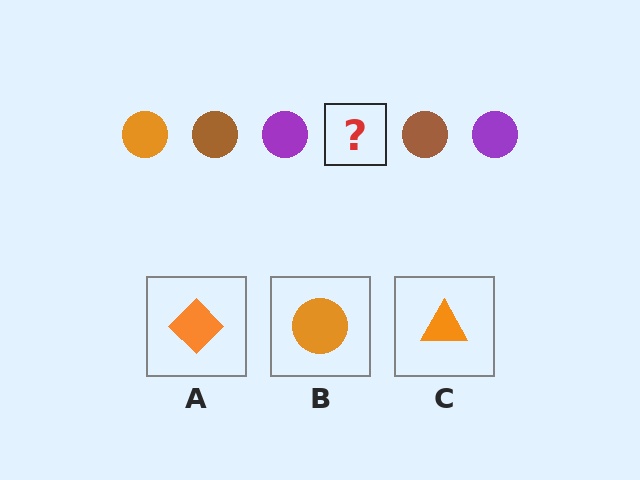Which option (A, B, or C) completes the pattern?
B.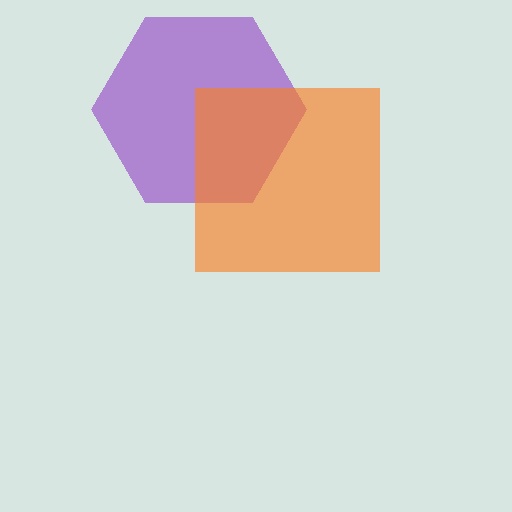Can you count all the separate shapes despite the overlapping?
Yes, there are 2 separate shapes.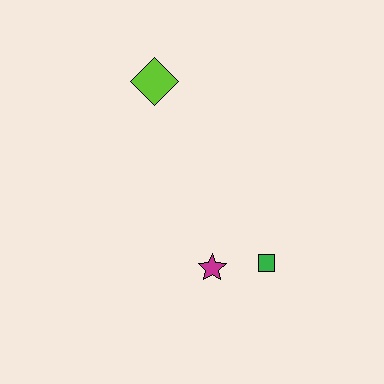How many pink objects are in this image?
There are no pink objects.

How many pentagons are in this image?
There are no pentagons.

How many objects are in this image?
There are 3 objects.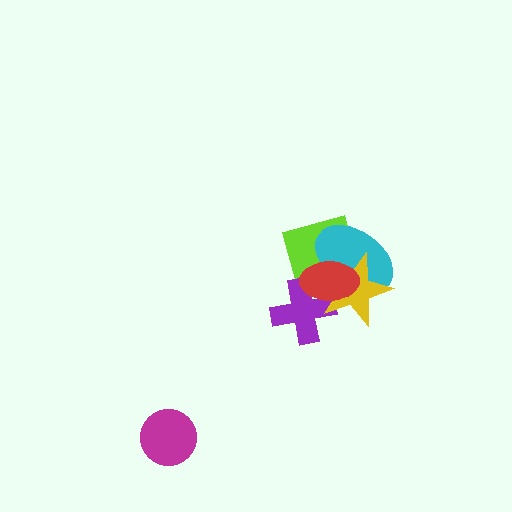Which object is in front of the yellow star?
The red ellipse is in front of the yellow star.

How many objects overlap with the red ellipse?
4 objects overlap with the red ellipse.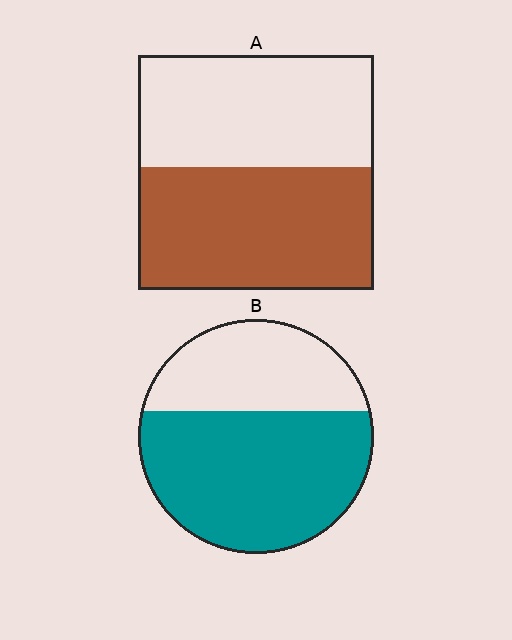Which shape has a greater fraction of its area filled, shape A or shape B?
Shape B.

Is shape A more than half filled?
Roughly half.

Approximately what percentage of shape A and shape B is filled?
A is approximately 50% and B is approximately 65%.